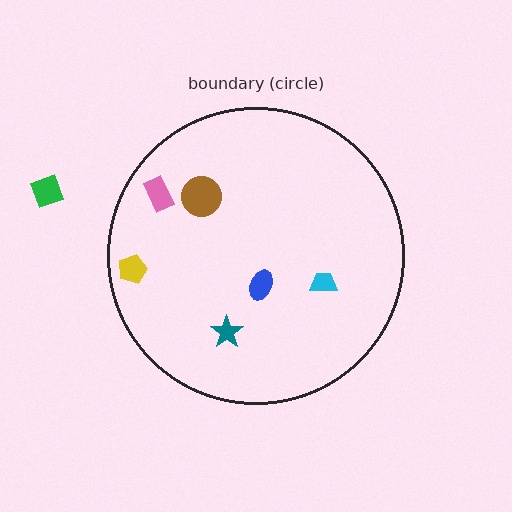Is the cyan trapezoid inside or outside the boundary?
Inside.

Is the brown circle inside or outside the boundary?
Inside.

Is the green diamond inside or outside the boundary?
Outside.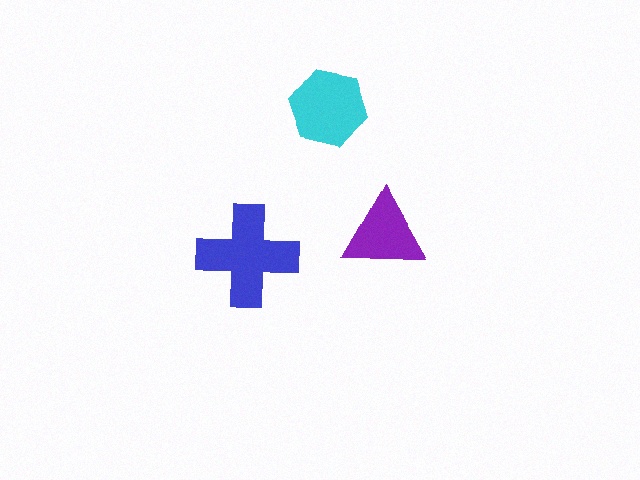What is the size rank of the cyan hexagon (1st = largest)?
2nd.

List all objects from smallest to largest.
The purple triangle, the cyan hexagon, the blue cross.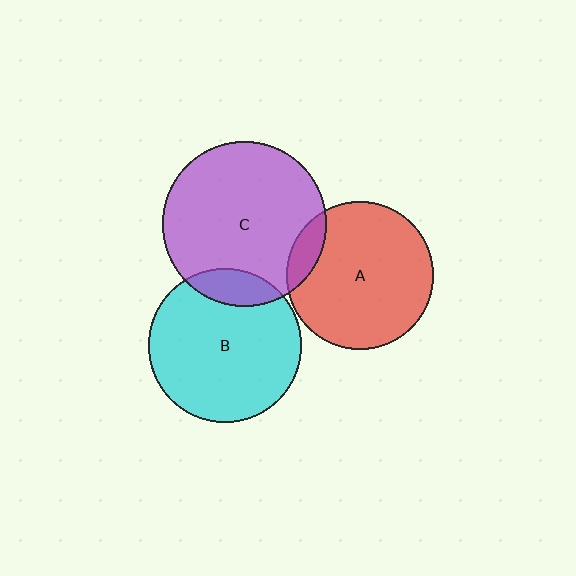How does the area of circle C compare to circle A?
Approximately 1.2 times.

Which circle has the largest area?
Circle C (purple).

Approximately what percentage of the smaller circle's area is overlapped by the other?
Approximately 10%.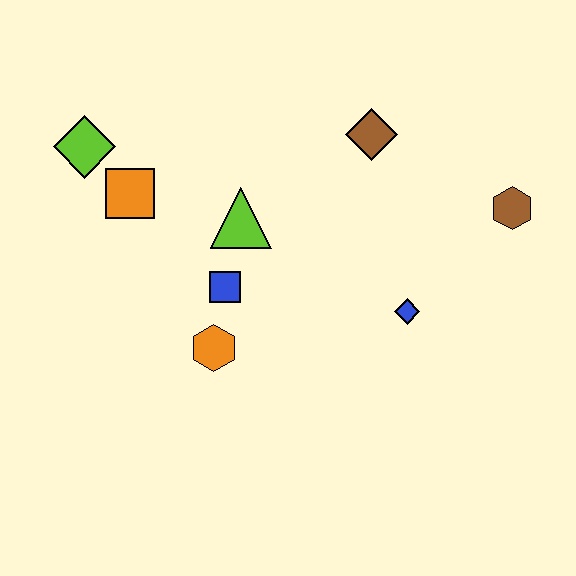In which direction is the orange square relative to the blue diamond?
The orange square is to the left of the blue diamond.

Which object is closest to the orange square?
The lime diamond is closest to the orange square.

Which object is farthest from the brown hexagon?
The lime diamond is farthest from the brown hexagon.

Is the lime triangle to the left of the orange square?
No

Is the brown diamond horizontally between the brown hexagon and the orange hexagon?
Yes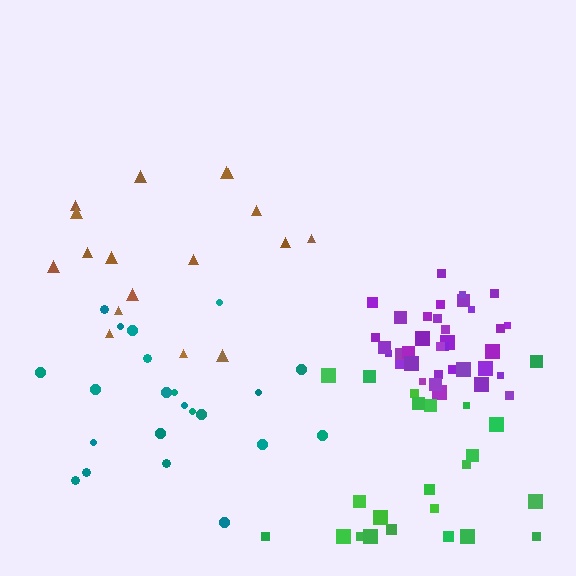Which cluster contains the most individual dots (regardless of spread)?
Purple (35).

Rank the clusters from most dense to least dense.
purple, green, teal, brown.